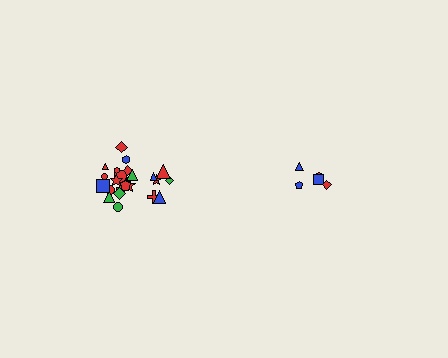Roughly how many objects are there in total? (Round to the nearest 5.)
Roughly 30 objects in total.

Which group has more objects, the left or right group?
The left group.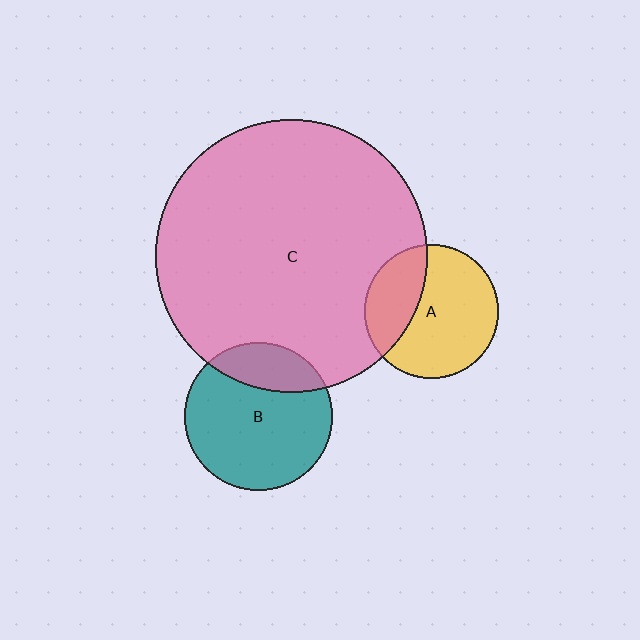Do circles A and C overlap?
Yes.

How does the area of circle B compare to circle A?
Approximately 1.2 times.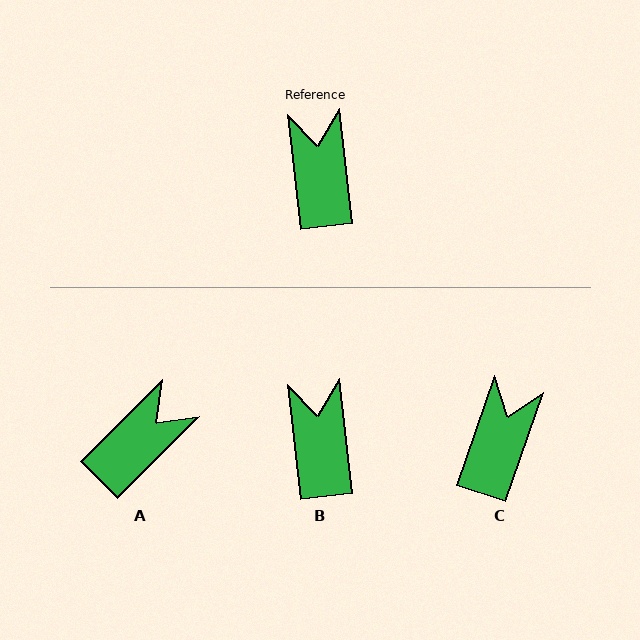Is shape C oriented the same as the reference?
No, it is off by about 25 degrees.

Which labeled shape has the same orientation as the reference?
B.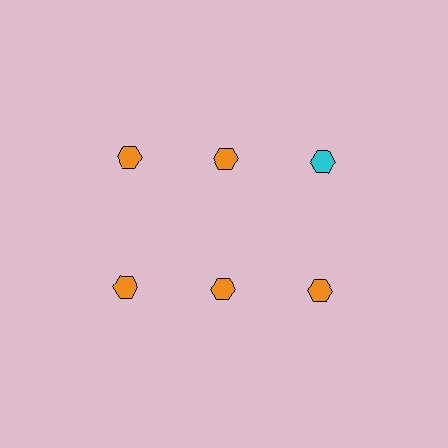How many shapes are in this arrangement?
There are 6 shapes arranged in a grid pattern.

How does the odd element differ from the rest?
It has a different color: cyan instead of orange.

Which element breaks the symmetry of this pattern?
The cyan hexagon in the top row, center column breaks the symmetry. All other shapes are orange hexagons.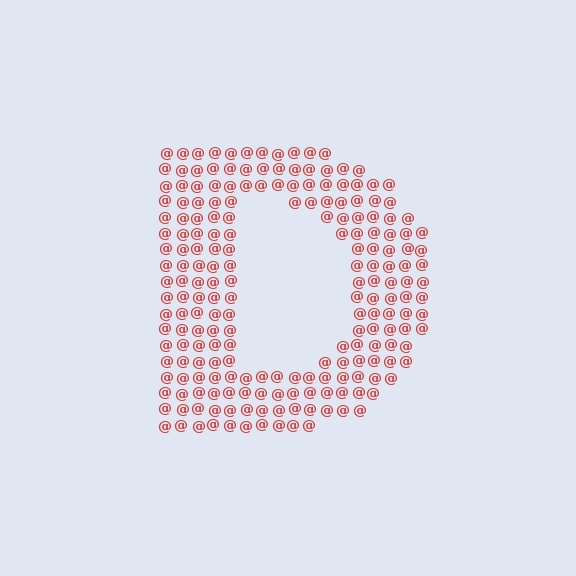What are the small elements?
The small elements are at signs.